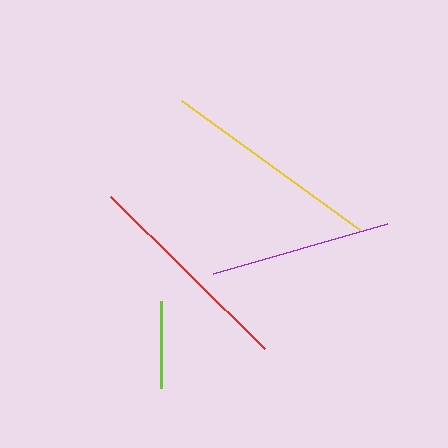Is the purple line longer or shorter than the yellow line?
The yellow line is longer than the purple line.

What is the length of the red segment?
The red segment is approximately 216 pixels long.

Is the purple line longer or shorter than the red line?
The red line is longer than the purple line.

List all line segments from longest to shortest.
From longest to shortest: yellow, red, purple, lime.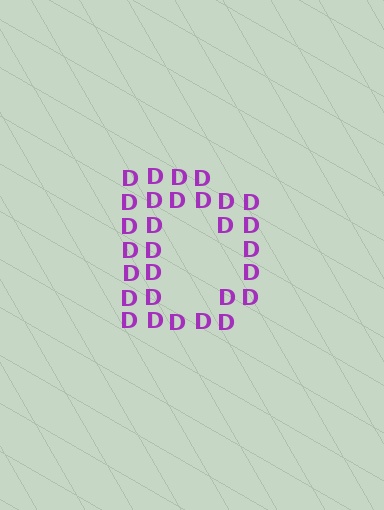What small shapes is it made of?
It is made of small letter D's.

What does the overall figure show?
The overall figure shows the letter D.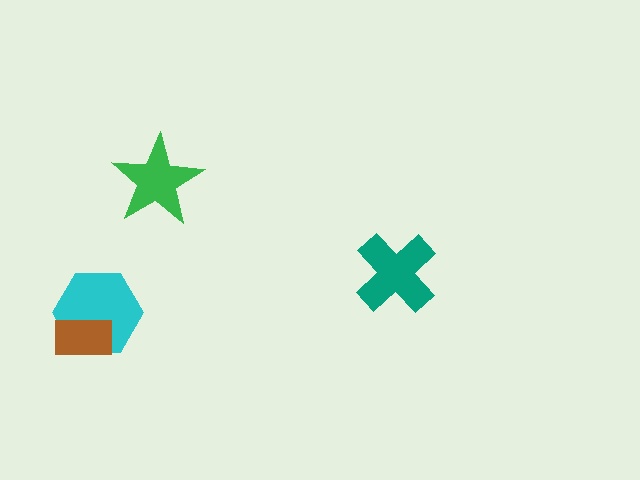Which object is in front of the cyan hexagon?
The brown rectangle is in front of the cyan hexagon.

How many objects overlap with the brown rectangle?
1 object overlaps with the brown rectangle.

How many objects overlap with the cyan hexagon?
1 object overlaps with the cyan hexagon.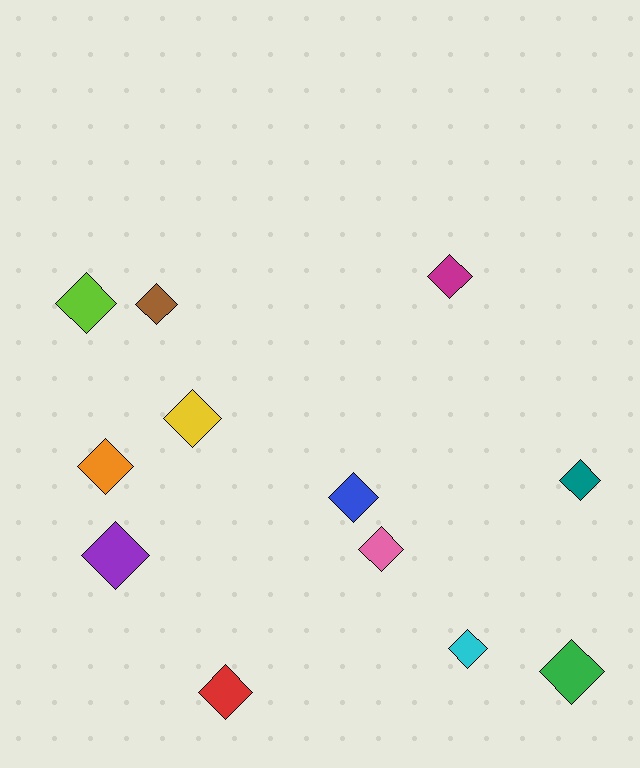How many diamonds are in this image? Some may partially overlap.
There are 12 diamonds.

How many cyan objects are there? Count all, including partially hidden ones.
There is 1 cyan object.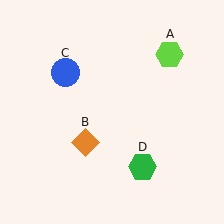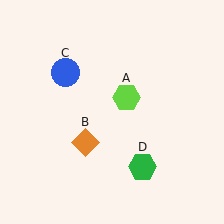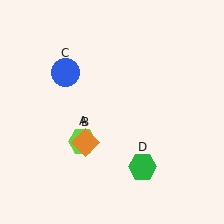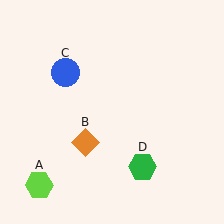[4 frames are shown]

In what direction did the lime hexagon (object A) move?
The lime hexagon (object A) moved down and to the left.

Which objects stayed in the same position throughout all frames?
Orange diamond (object B) and blue circle (object C) and green hexagon (object D) remained stationary.